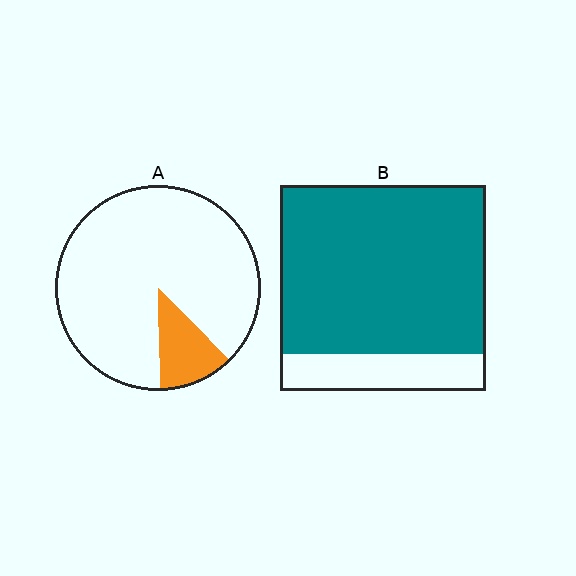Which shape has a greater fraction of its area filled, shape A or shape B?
Shape B.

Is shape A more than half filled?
No.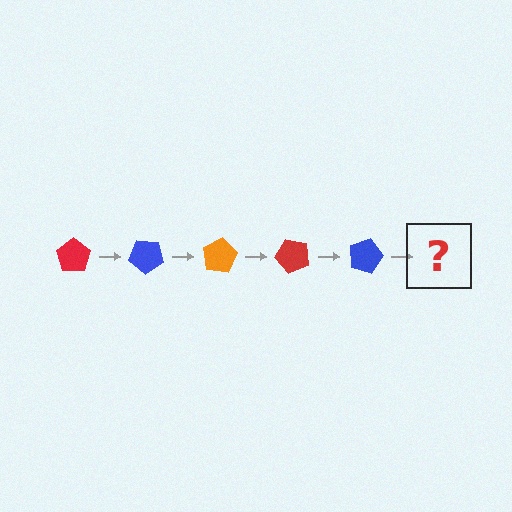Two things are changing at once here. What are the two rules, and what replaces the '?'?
The two rules are that it rotates 40 degrees each step and the color cycles through red, blue, and orange. The '?' should be an orange pentagon, rotated 200 degrees from the start.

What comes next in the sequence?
The next element should be an orange pentagon, rotated 200 degrees from the start.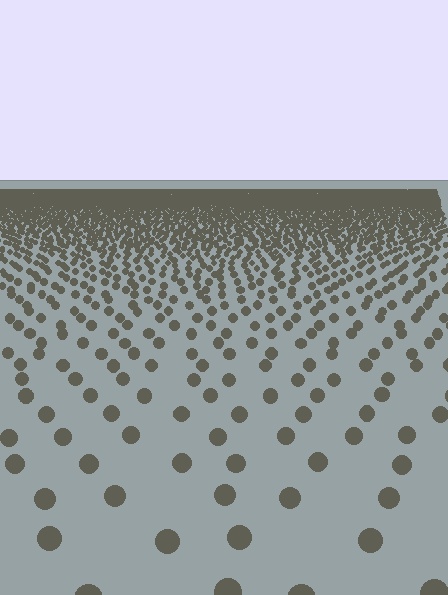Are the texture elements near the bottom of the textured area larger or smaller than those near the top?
Larger. Near the bottom, elements are closer to the viewer and appear at a bigger on-screen size.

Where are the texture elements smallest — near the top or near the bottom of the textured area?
Near the top.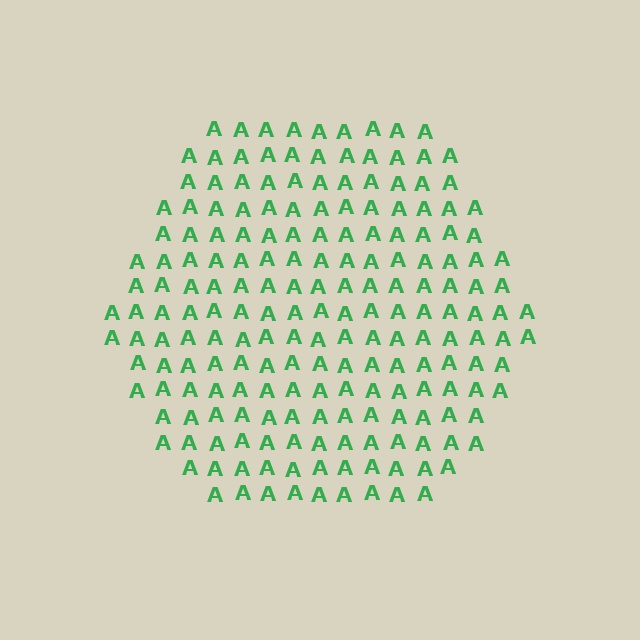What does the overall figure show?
The overall figure shows a hexagon.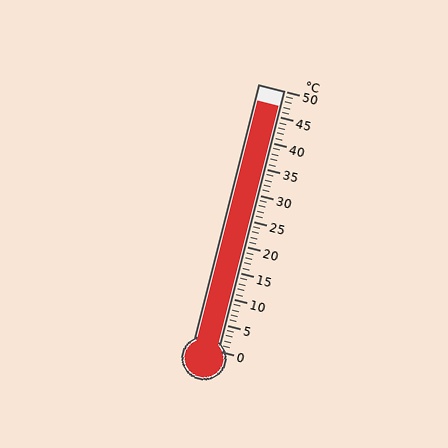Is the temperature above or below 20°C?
The temperature is above 20°C.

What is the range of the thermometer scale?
The thermometer scale ranges from 0°C to 50°C.